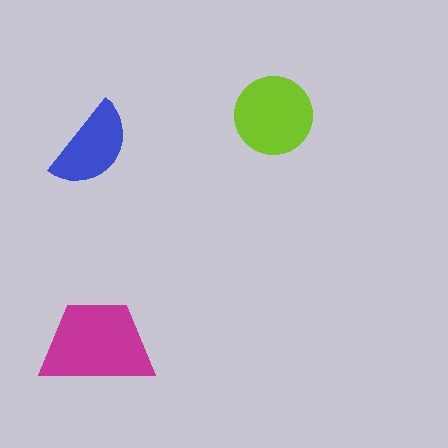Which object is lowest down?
The magenta trapezoid is bottommost.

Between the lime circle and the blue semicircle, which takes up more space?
The lime circle.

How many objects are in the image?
There are 3 objects in the image.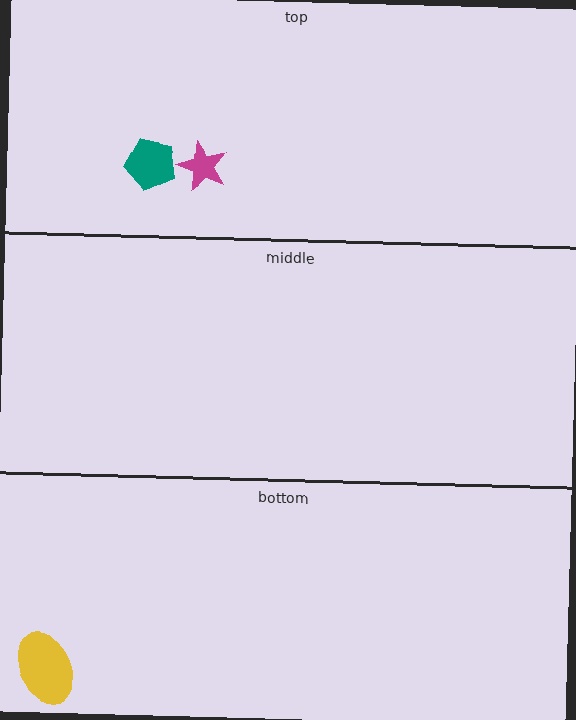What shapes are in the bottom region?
The yellow ellipse.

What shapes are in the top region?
The teal pentagon, the magenta star.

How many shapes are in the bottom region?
1.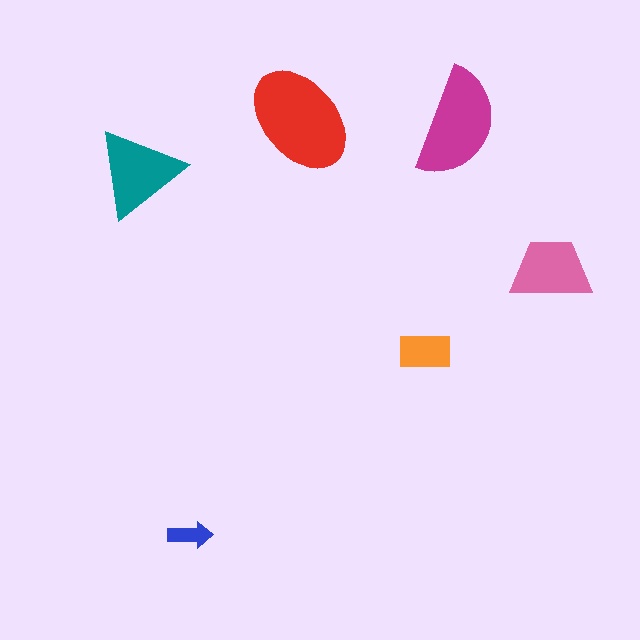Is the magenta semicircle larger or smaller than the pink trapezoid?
Larger.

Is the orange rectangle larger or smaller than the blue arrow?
Larger.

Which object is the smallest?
The blue arrow.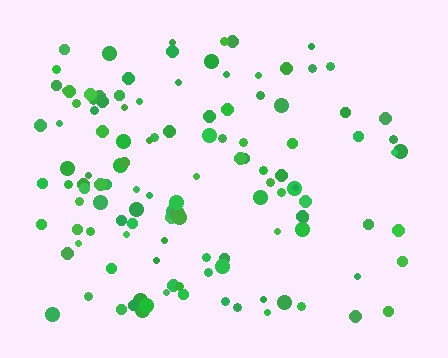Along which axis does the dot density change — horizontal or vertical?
Horizontal.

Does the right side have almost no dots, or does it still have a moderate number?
Still a moderate number, just noticeably fewer than the left.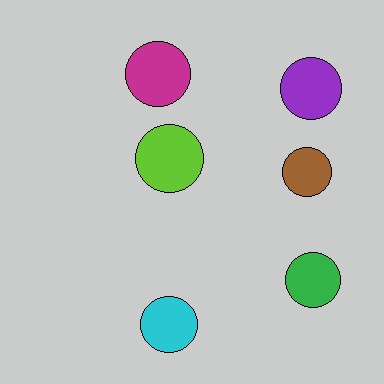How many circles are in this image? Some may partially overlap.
There are 6 circles.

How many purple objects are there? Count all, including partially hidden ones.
There is 1 purple object.